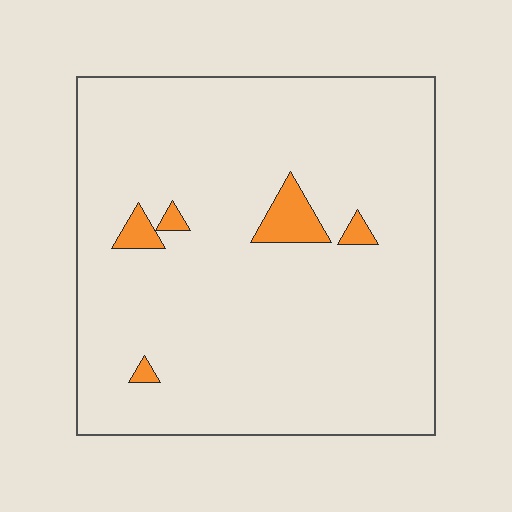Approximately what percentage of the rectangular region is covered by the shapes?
Approximately 5%.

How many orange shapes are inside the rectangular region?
5.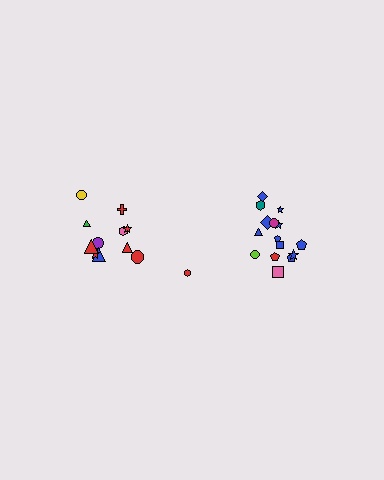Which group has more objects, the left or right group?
The right group.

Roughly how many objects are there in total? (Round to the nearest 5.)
Roughly 25 objects in total.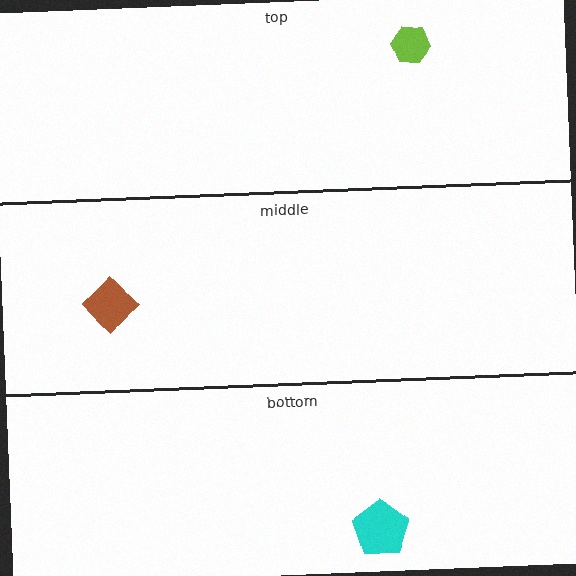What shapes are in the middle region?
The brown diamond.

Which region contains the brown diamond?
The middle region.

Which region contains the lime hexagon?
The top region.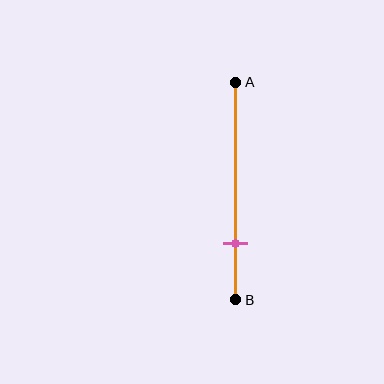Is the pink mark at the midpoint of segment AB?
No, the mark is at about 75% from A, not at the 50% midpoint.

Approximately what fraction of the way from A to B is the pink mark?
The pink mark is approximately 75% of the way from A to B.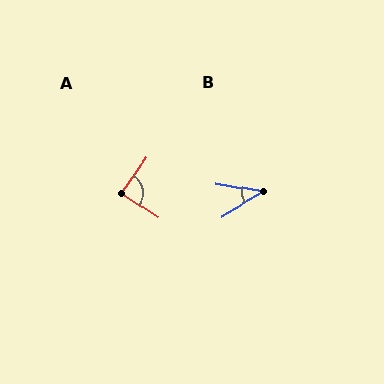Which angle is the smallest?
B, at approximately 41 degrees.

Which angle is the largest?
A, at approximately 88 degrees.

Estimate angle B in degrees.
Approximately 41 degrees.